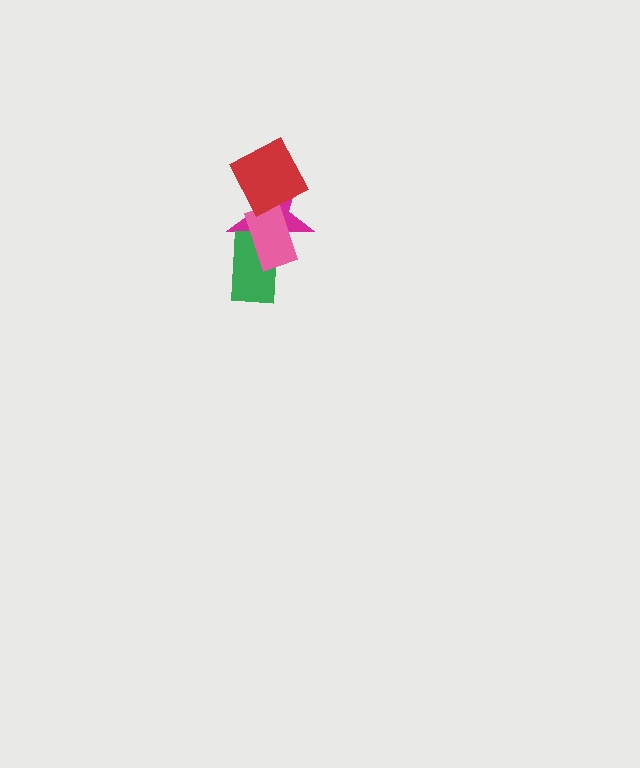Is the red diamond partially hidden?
No, no other shape covers it.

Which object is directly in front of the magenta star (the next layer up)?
The green rectangle is directly in front of the magenta star.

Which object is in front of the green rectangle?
The pink rectangle is in front of the green rectangle.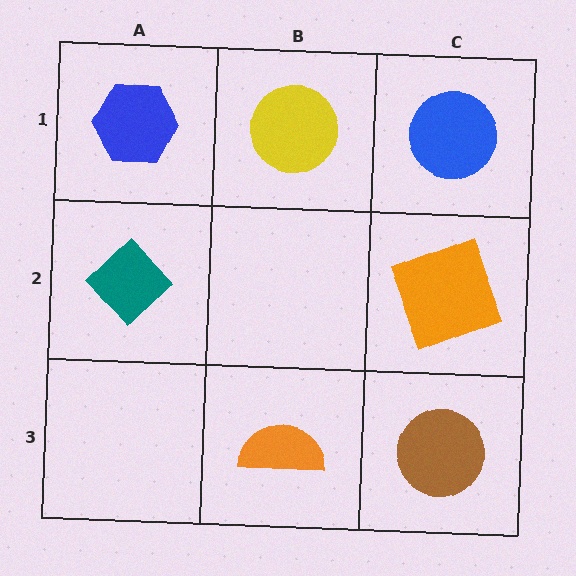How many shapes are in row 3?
2 shapes.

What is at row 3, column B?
An orange semicircle.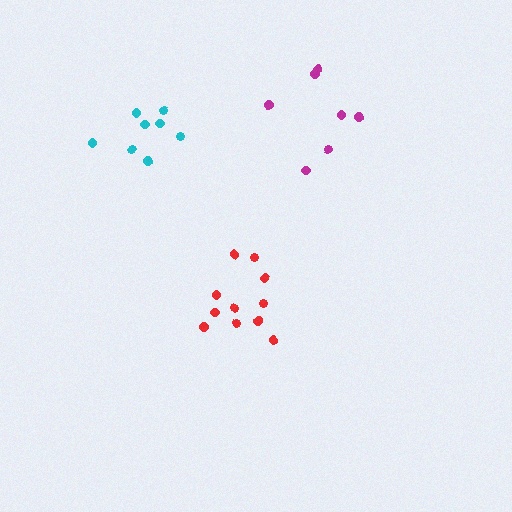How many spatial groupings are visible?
There are 3 spatial groupings.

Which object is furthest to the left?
The cyan cluster is leftmost.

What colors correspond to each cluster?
The clusters are colored: cyan, red, magenta.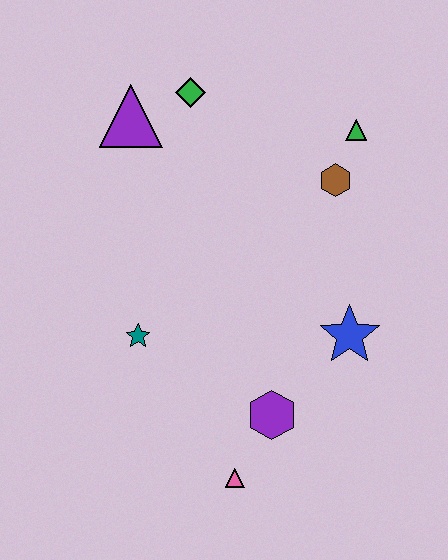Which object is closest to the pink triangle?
The purple hexagon is closest to the pink triangle.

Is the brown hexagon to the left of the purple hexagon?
No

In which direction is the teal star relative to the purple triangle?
The teal star is below the purple triangle.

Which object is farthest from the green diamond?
The pink triangle is farthest from the green diamond.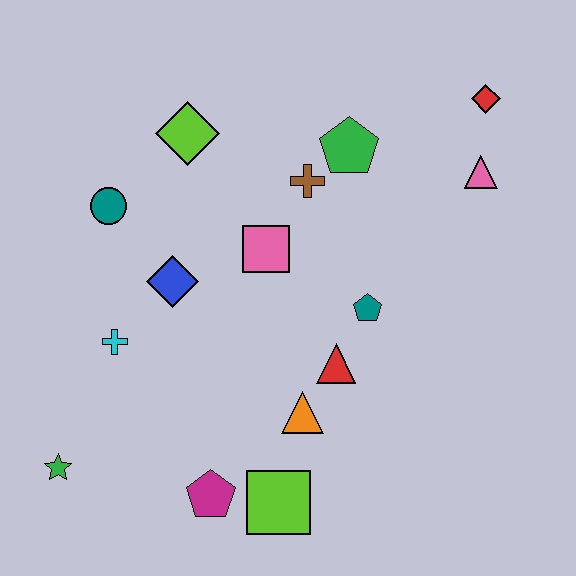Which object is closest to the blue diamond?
The cyan cross is closest to the blue diamond.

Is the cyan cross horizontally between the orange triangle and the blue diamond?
No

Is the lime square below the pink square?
Yes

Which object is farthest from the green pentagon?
The green star is farthest from the green pentagon.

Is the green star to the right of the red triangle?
No